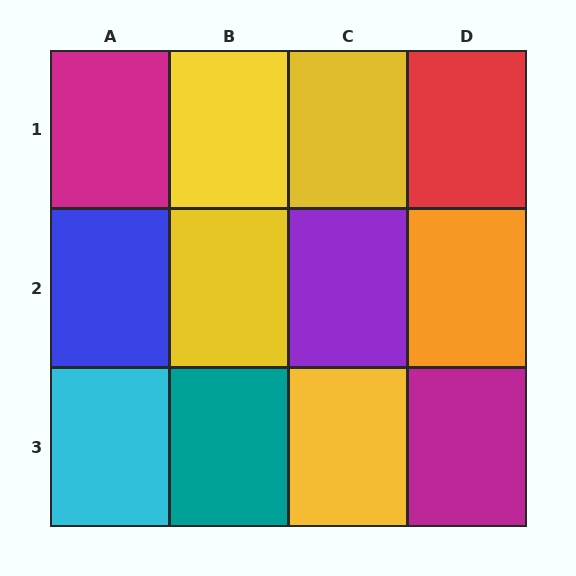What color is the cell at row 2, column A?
Blue.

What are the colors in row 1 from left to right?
Magenta, yellow, yellow, red.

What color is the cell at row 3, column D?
Magenta.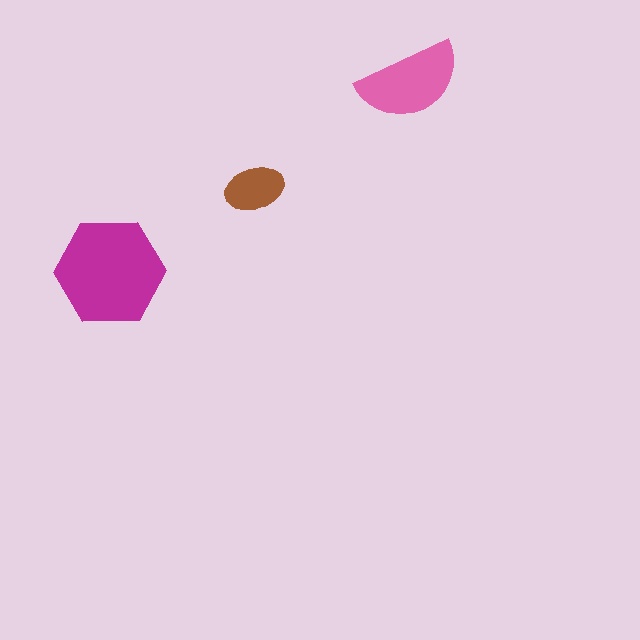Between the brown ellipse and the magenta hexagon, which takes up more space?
The magenta hexagon.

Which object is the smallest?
The brown ellipse.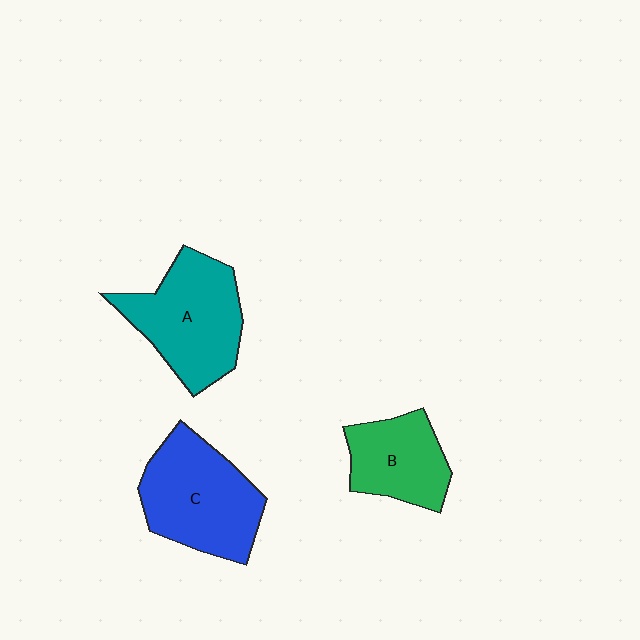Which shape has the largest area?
Shape C (blue).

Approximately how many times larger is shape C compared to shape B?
Approximately 1.5 times.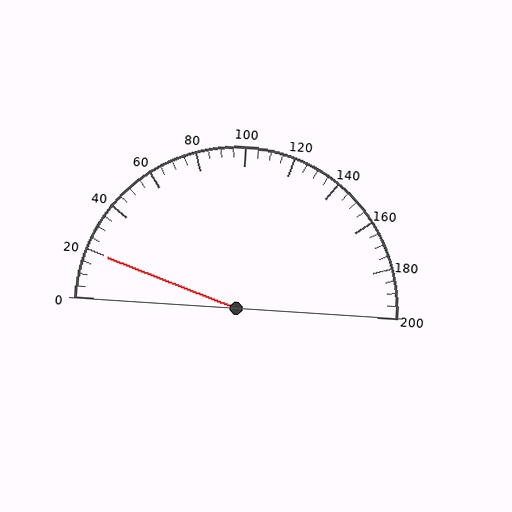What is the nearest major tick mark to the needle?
The nearest major tick mark is 20.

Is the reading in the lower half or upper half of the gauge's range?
The reading is in the lower half of the range (0 to 200).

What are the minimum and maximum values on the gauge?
The gauge ranges from 0 to 200.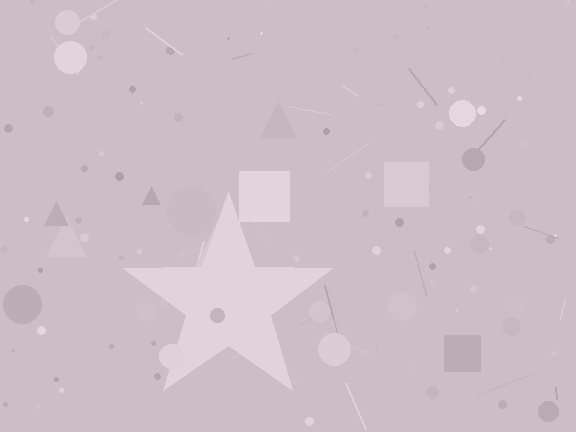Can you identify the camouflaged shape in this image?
The camouflaged shape is a star.